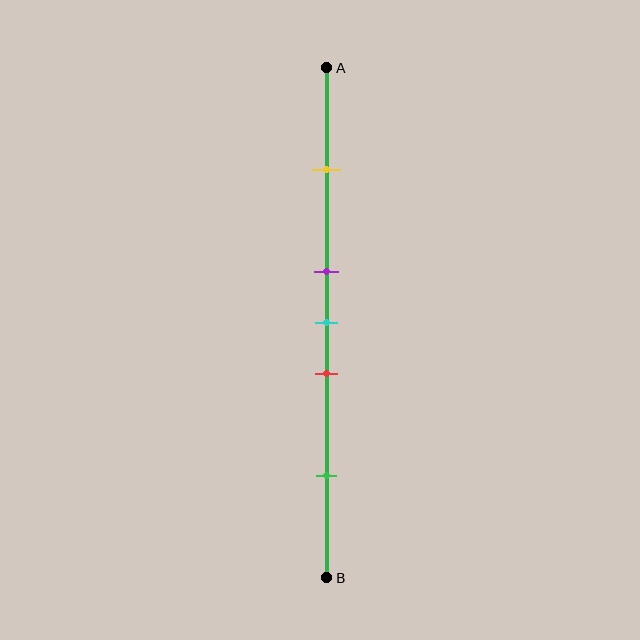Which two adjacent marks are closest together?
The purple and cyan marks are the closest adjacent pair.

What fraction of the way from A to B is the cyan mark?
The cyan mark is approximately 50% (0.5) of the way from A to B.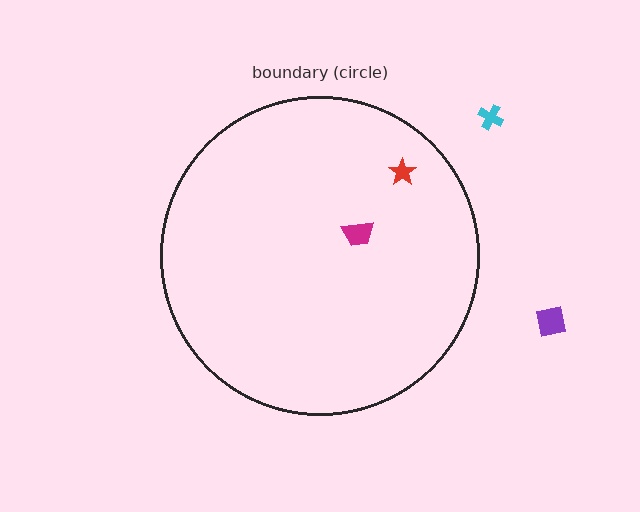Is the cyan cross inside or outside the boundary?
Outside.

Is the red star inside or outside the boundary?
Inside.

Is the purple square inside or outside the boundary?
Outside.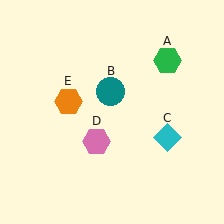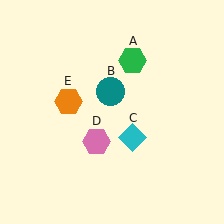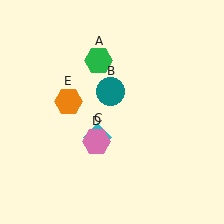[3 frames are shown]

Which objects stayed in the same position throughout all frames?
Teal circle (object B) and pink hexagon (object D) and orange hexagon (object E) remained stationary.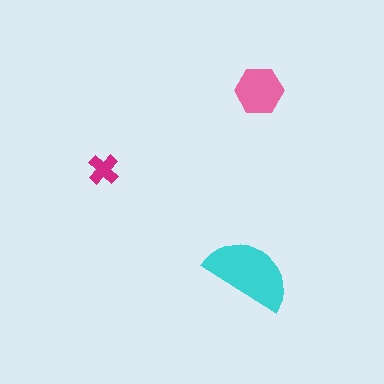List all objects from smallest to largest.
The magenta cross, the pink hexagon, the cyan semicircle.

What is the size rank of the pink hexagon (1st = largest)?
2nd.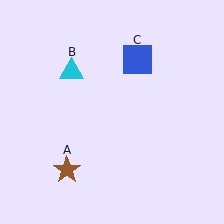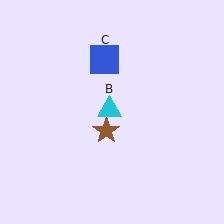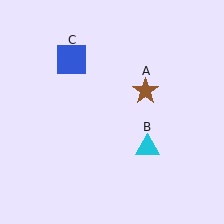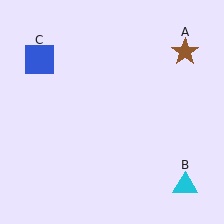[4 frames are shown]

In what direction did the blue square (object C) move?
The blue square (object C) moved left.